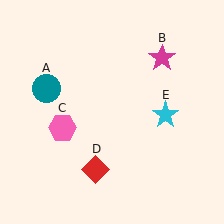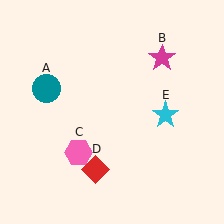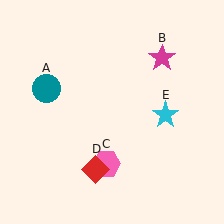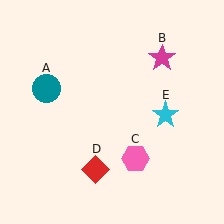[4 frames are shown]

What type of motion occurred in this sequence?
The pink hexagon (object C) rotated counterclockwise around the center of the scene.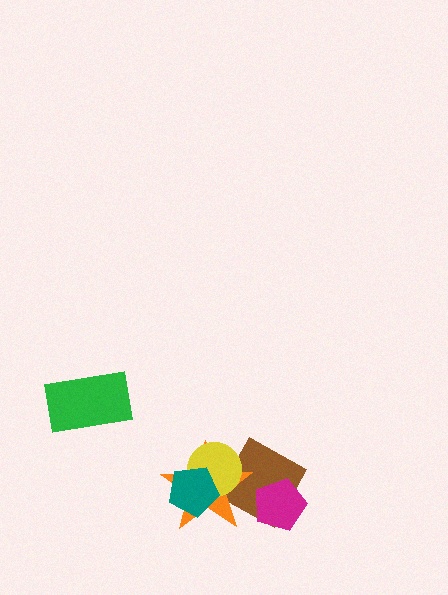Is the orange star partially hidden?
Yes, it is partially covered by another shape.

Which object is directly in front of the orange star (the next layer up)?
The yellow circle is directly in front of the orange star.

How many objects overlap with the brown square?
3 objects overlap with the brown square.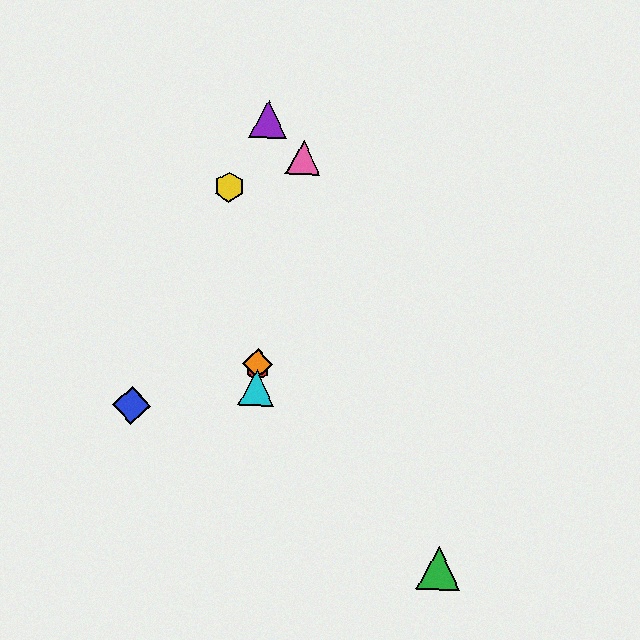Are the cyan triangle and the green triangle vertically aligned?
No, the cyan triangle is at x≈256 and the green triangle is at x≈439.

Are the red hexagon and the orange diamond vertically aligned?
Yes, both are at x≈257.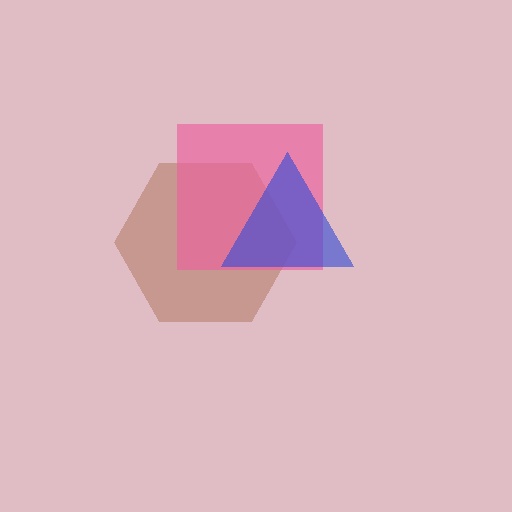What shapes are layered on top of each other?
The layered shapes are: a brown hexagon, a pink square, a blue triangle.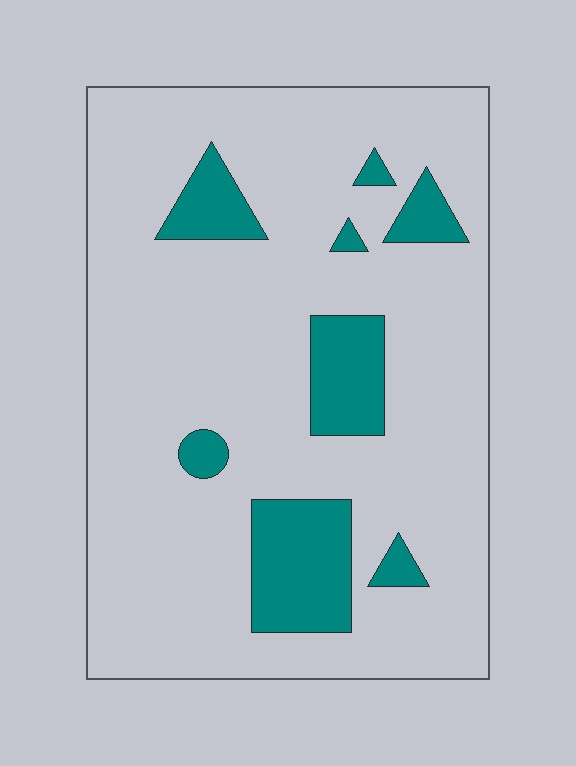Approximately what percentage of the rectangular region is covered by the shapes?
Approximately 15%.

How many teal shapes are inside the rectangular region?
8.